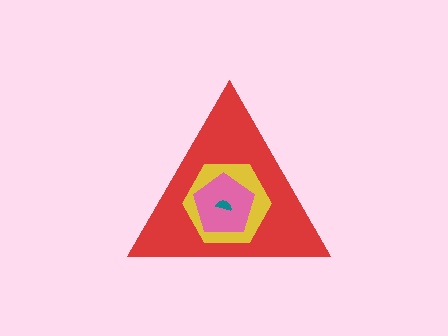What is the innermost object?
The teal semicircle.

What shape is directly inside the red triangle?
The yellow hexagon.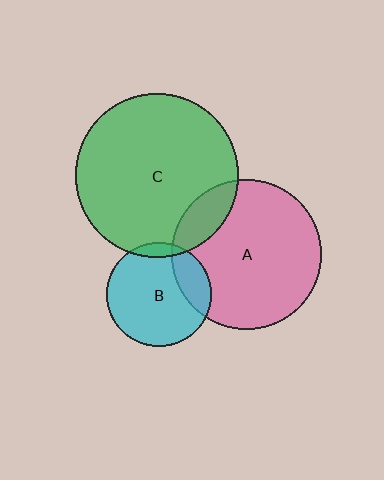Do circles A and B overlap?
Yes.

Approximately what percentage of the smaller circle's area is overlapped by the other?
Approximately 20%.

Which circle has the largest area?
Circle C (green).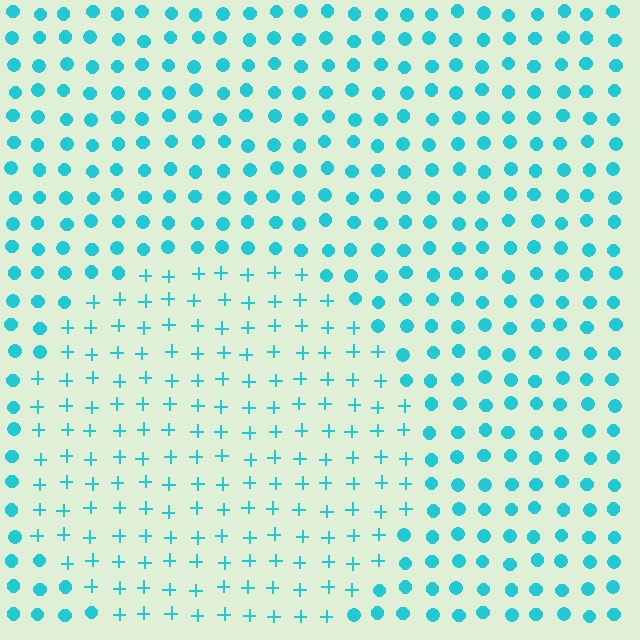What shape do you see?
I see a circle.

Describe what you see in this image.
The image is filled with small cyan elements arranged in a uniform grid. A circle-shaped region contains plus signs, while the surrounding area contains circles. The boundary is defined purely by the change in element shape.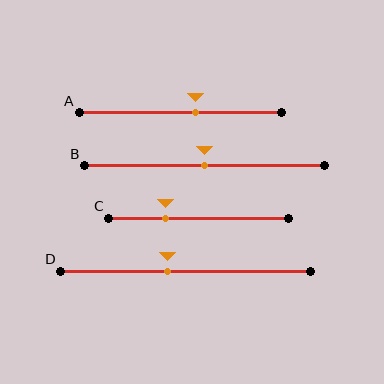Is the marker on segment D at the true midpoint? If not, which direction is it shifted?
No, the marker on segment D is shifted to the left by about 7% of the segment length.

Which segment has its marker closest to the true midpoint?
Segment B has its marker closest to the true midpoint.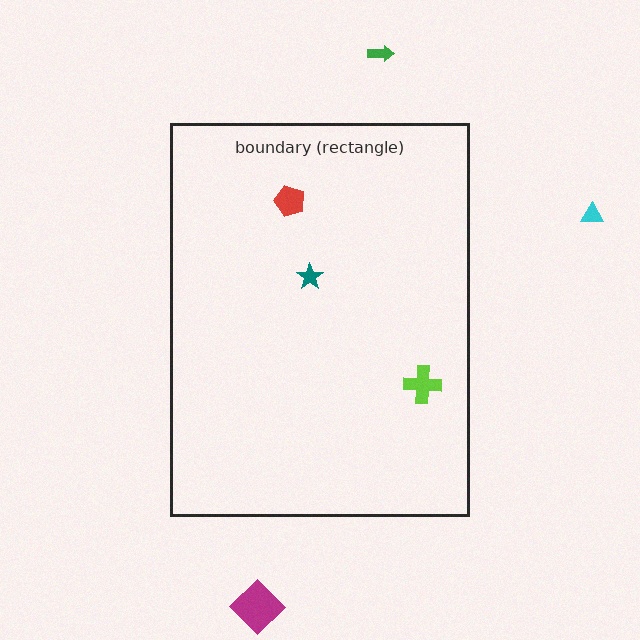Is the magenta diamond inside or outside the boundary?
Outside.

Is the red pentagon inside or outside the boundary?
Inside.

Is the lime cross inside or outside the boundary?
Inside.